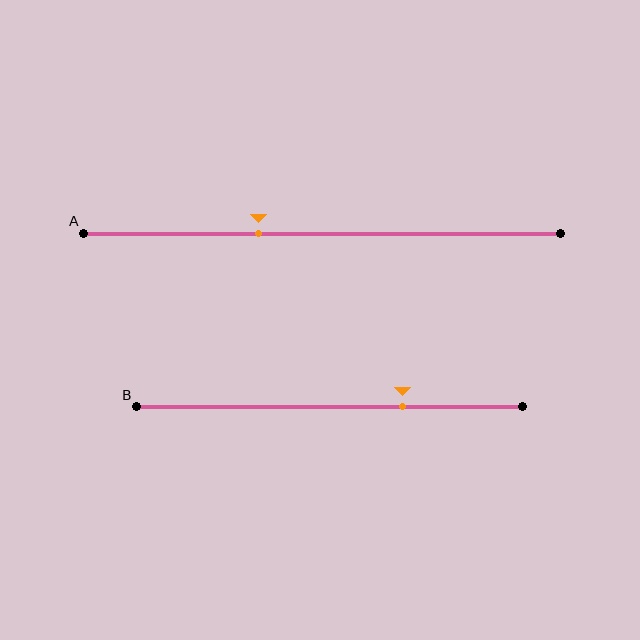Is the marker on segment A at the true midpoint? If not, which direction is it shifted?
No, the marker on segment A is shifted to the left by about 13% of the segment length.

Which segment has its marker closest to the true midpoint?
Segment A has its marker closest to the true midpoint.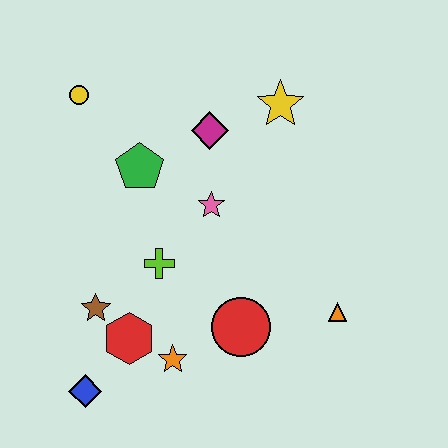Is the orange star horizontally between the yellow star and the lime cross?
Yes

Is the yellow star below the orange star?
No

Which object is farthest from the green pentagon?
The orange triangle is farthest from the green pentagon.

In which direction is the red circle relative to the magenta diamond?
The red circle is below the magenta diamond.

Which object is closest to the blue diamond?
The red hexagon is closest to the blue diamond.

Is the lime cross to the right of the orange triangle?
No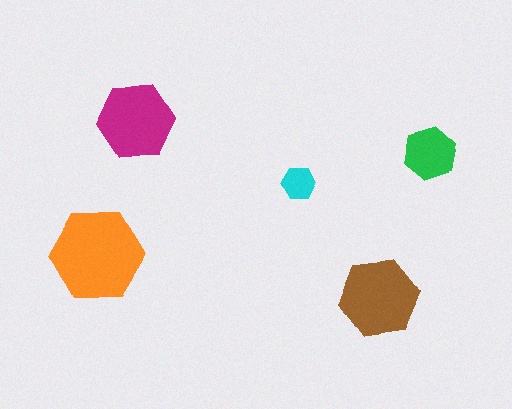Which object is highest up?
The magenta hexagon is topmost.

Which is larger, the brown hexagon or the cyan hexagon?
The brown one.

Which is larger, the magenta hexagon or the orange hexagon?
The orange one.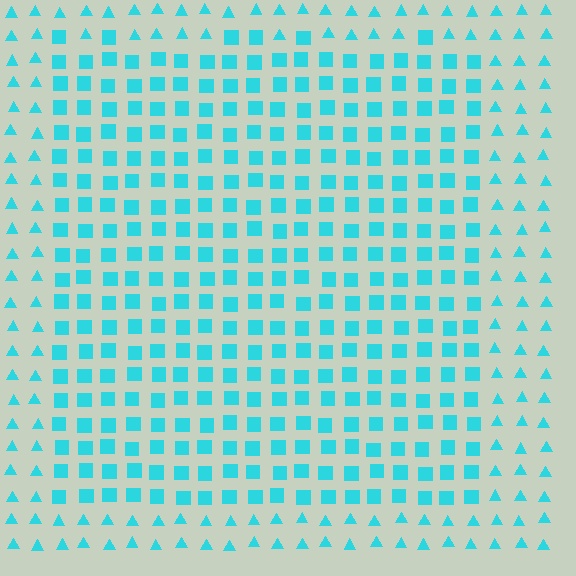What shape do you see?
I see a rectangle.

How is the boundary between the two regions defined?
The boundary is defined by a change in element shape: squares inside vs. triangles outside. All elements share the same color and spacing.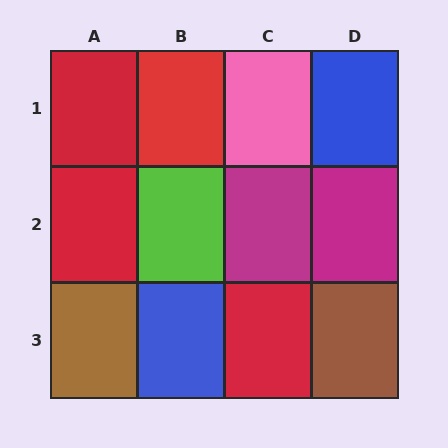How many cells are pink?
1 cell is pink.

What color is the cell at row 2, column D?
Magenta.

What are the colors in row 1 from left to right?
Red, red, pink, blue.